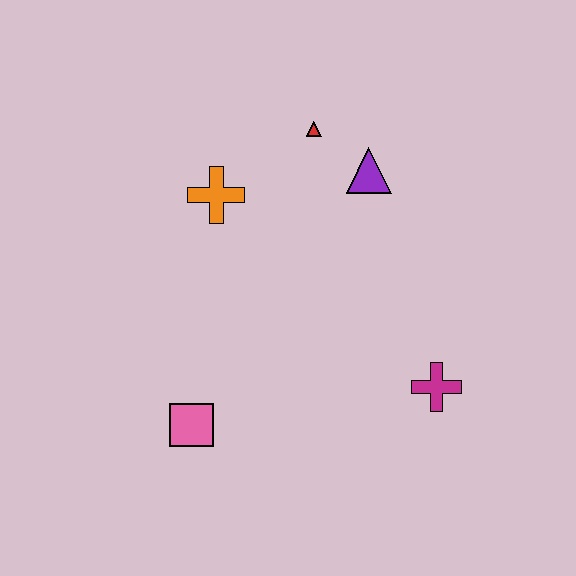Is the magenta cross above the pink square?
Yes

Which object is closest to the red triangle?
The purple triangle is closest to the red triangle.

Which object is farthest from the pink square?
The red triangle is farthest from the pink square.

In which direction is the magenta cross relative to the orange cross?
The magenta cross is to the right of the orange cross.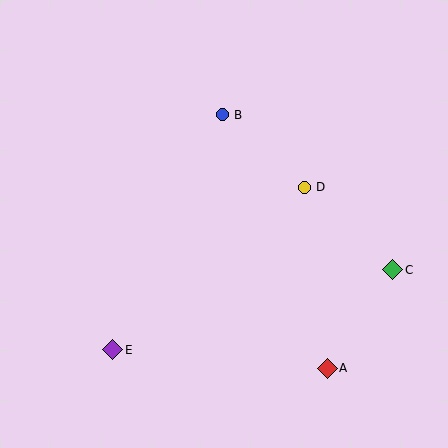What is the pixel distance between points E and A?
The distance between E and A is 215 pixels.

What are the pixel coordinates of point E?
Point E is at (113, 350).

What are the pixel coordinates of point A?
Point A is at (327, 368).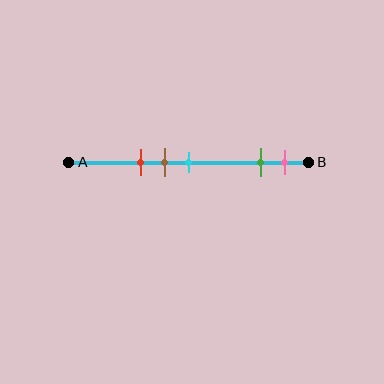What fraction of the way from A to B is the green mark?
The green mark is approximately 80% (0.8) of the way from A to B.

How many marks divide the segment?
There are 5 marks dividing the segment.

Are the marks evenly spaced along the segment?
No, the marks are not evenly spaced.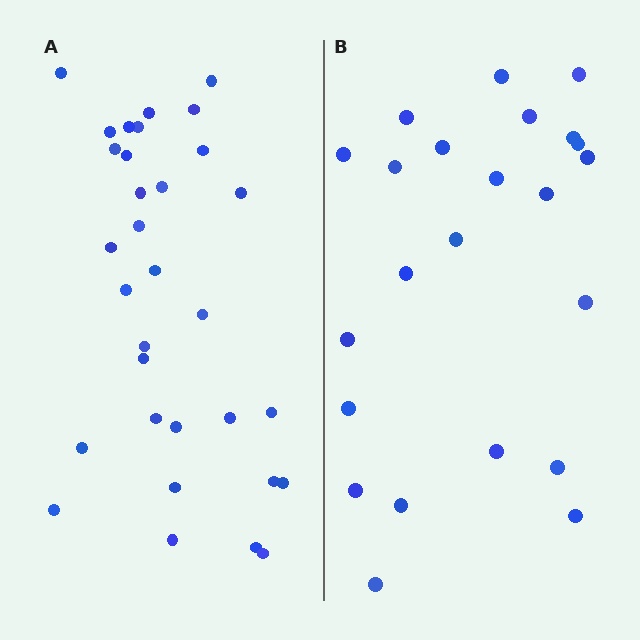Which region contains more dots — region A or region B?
Region A (the left region) has more dots.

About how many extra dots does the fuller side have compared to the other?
Region A has roughly 8 or so more dots than region B.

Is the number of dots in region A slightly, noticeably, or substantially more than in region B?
Region A has noticeably more, but not dramatically so. The ratio is roughly 1.4 to 1.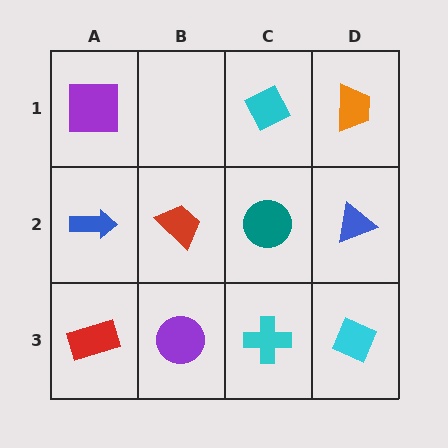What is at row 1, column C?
A cyan diamond.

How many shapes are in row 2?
4 shapes.